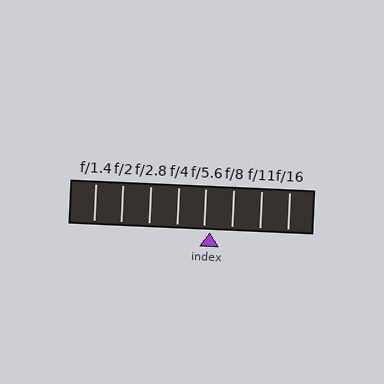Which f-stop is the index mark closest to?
The index mark is closest to f/5.6.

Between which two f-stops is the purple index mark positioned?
The index mark is between f/5.6 and f/8.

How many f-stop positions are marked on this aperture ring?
There are 8 f-stop positions marked.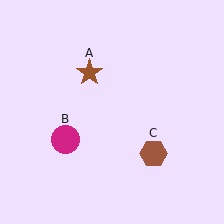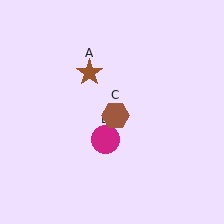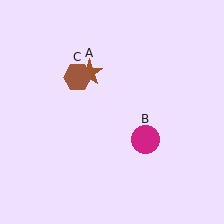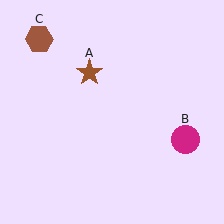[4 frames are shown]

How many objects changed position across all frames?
2 objects changed position: magenta circle (object B), brown hexagon (object C).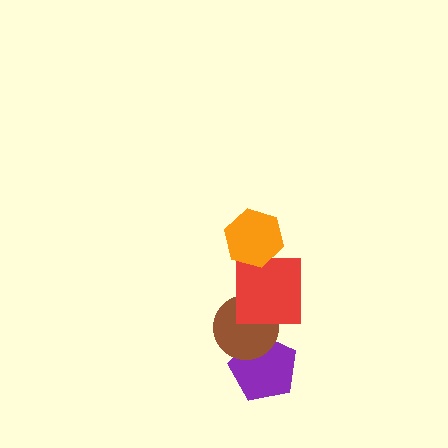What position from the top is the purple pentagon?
The purple pentagon is 4th from the top.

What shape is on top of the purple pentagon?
The brown circle is on top of the purple pentagon.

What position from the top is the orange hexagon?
The orange hexagon is 1st from the top.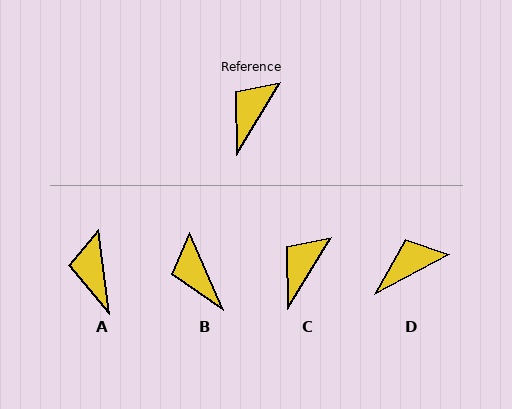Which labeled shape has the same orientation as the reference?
C.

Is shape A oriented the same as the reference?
No, it is off by about 38 degrees.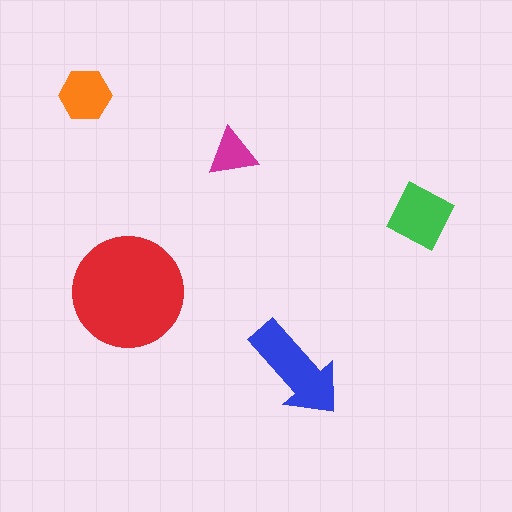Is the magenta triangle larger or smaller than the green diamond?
Smaller.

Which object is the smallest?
The magenta triangle.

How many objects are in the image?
There are 5 objects in the image.